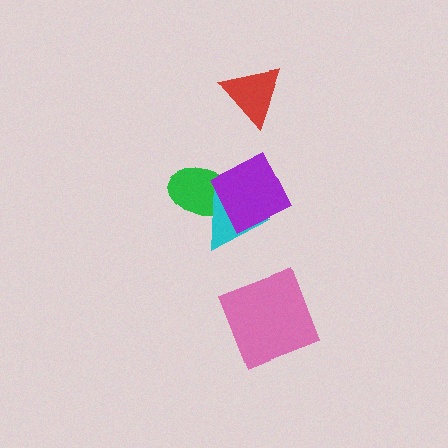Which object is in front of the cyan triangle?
The purple diamond is in front of the cyan triangle.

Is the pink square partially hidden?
No, no other shape covers it.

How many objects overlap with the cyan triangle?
2 objects overlap with the cyan triangle.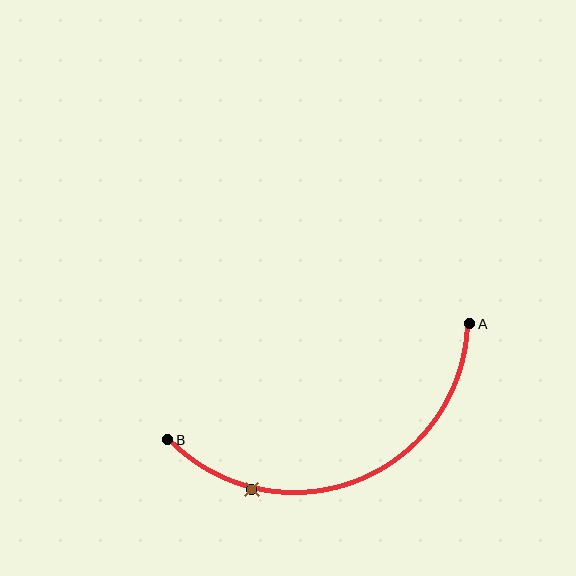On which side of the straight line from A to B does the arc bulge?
The arc bulges below the straight line connecting A and B.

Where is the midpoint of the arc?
The arc midpoint is the point on the curve farthest from the straight line joining A and B. It sits below that line.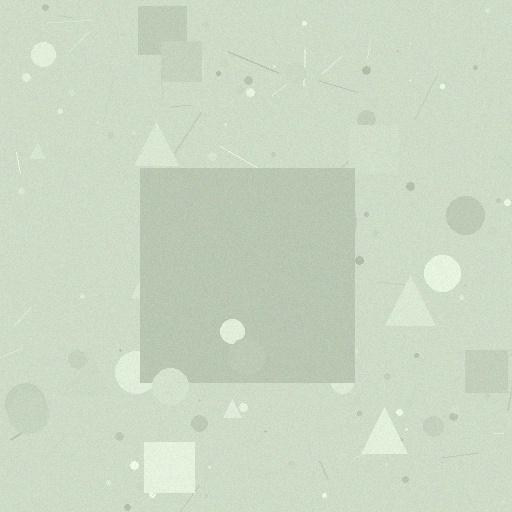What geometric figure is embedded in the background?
A square is embedded in the background.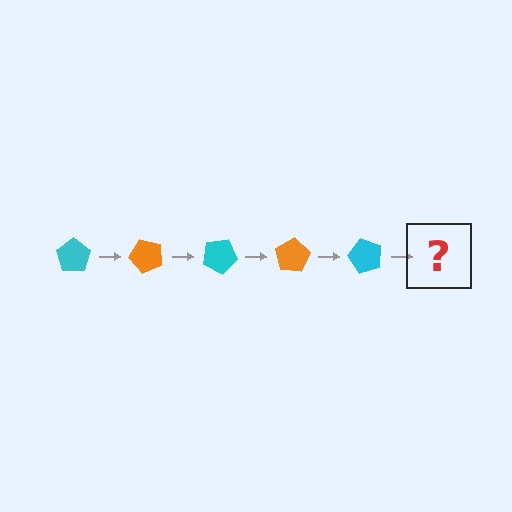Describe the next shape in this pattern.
It should be an orange pentagon, rotated 250 degrees from the start.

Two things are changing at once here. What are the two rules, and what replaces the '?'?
The two rules are that it rotates 50 degrees each step and the color cycles through cyan and orange. The '?' should be an orange pentagon, rotated 250 degrees from the start.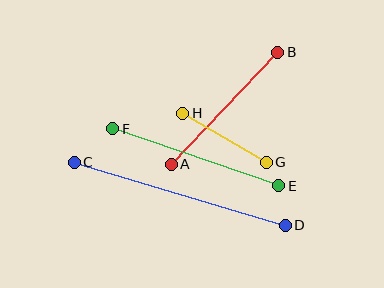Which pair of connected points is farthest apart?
Points C and D are farthest apart.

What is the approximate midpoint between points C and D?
The midpoint is at approximately (180, 194) pixels.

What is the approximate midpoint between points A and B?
The midpoint is at approximately (224, 108) pixels.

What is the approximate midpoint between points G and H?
The midpoint is at approximately (225, 138) pixels.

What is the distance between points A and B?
The distance is approximately 155 pixels.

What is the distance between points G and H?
The distance is approximately 97 pixels.